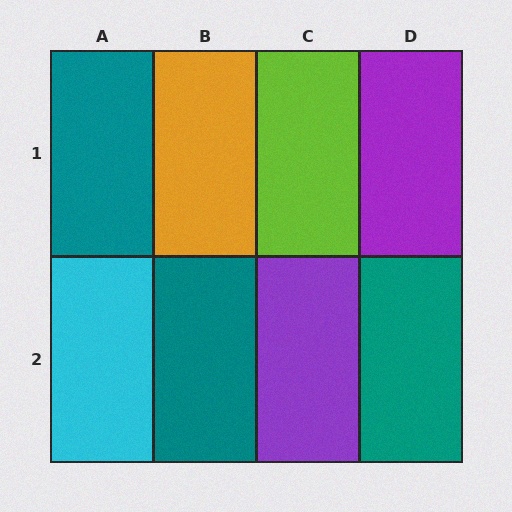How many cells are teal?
3 cells are teal.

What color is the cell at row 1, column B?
Orange.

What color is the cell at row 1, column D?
Purple.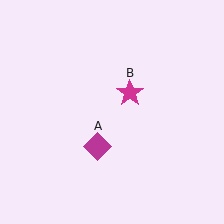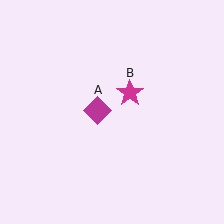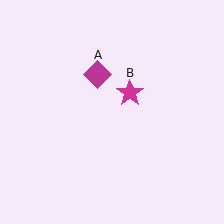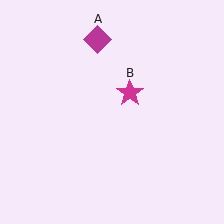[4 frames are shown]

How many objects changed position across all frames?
1 object changed position: magenta diamond (object A).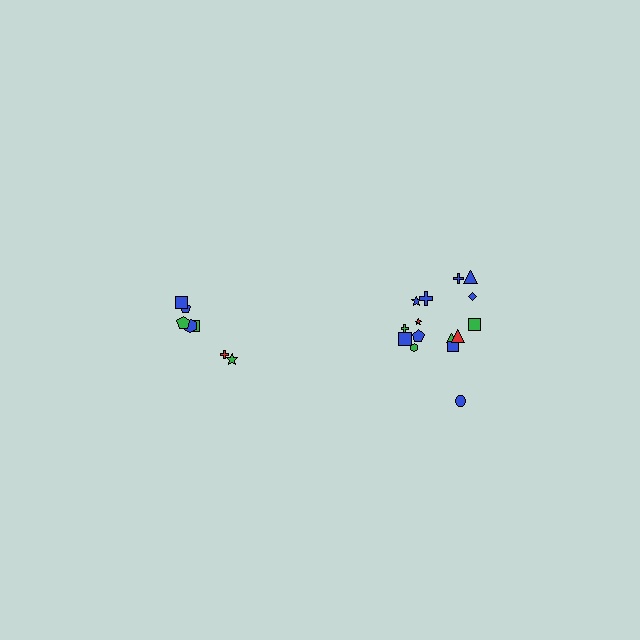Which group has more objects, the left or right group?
The right group.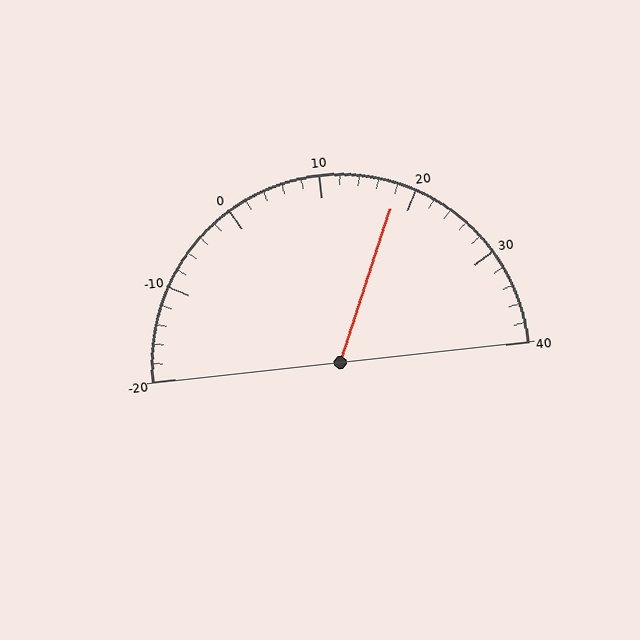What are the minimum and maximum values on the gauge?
The gauge ranges from -20 to 40.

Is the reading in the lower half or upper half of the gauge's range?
The reading is in the upper half of the range (-20 to 40).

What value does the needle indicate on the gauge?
The needle indicates approximately 18.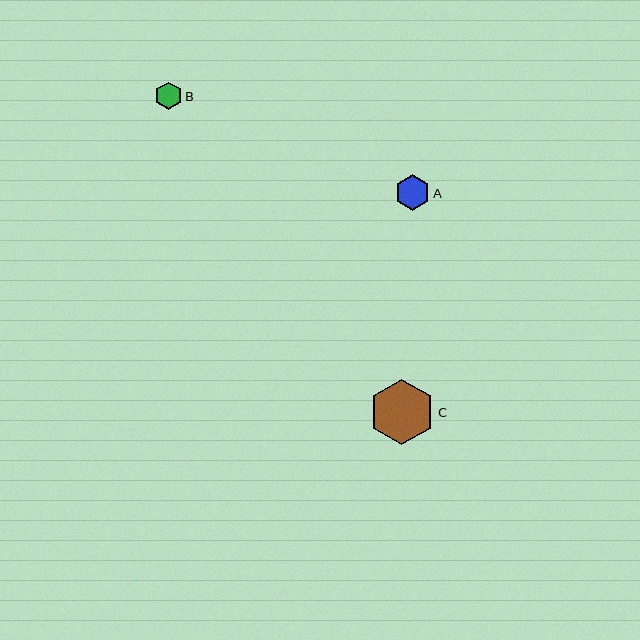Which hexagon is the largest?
Hexagon C is the largest with a size of approximately 66 pixels.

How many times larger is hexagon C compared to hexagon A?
Hexagon C is approximately 1.9 times the size of hexagon A.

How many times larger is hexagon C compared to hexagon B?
Hexagon C is approximately 2.4 times the size of hexagon B.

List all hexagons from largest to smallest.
From largest to smallest: C, A, B.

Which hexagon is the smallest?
Hexagon B is the smallest with a size of approximately 27 pixels.